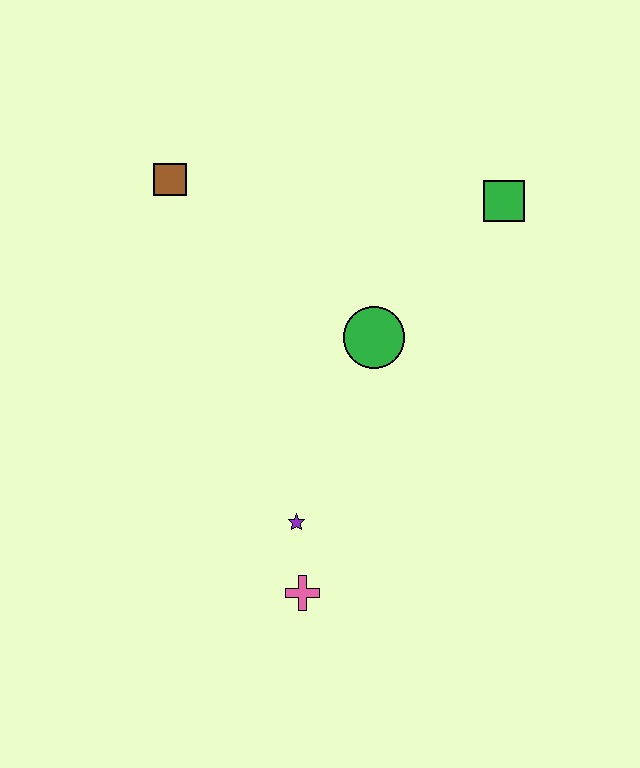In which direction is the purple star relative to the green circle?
The purple star is below the green circle.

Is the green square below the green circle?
No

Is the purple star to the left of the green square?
Yes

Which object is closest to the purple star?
The pink cross is closest to the purple star.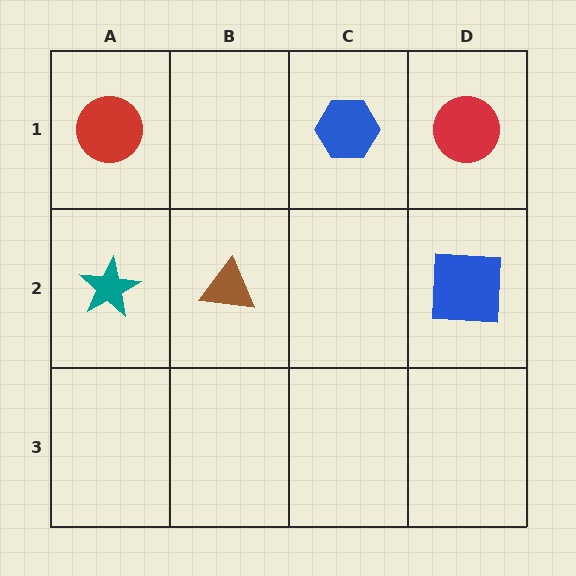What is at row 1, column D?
A red circle.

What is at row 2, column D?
A blue square.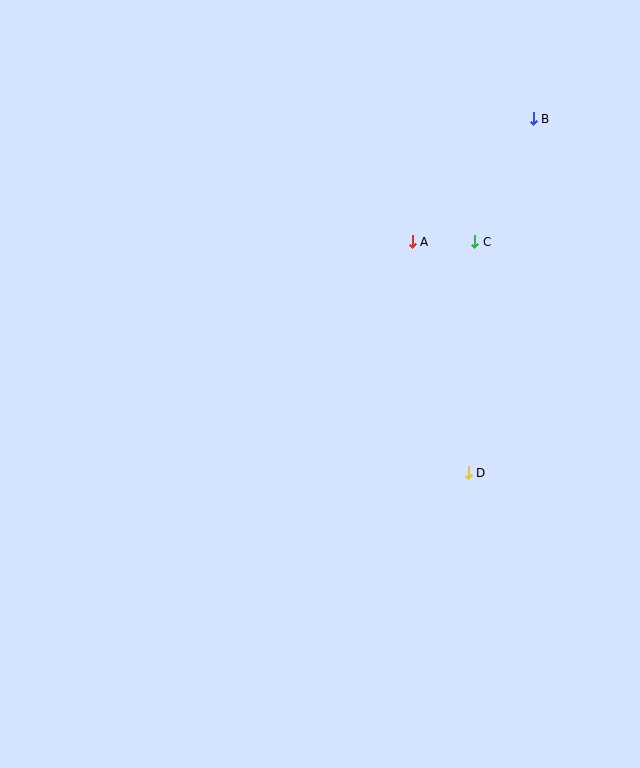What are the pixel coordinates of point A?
Point A is at (412, 242).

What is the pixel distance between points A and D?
The distance between A and D is 237 pixels.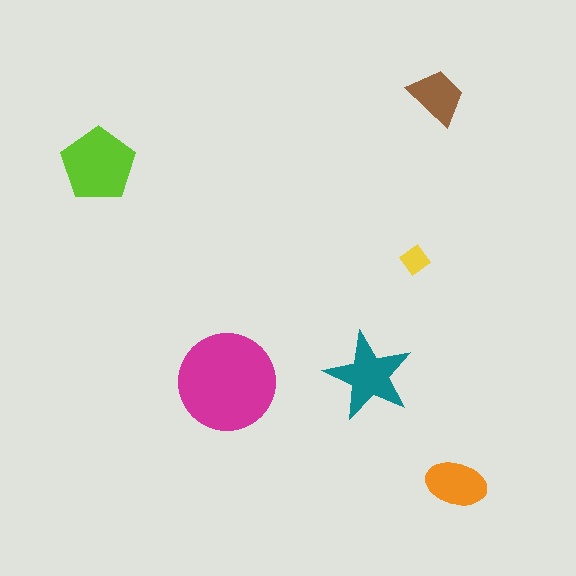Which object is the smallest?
The yellow diamond.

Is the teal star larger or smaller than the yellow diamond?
Larger.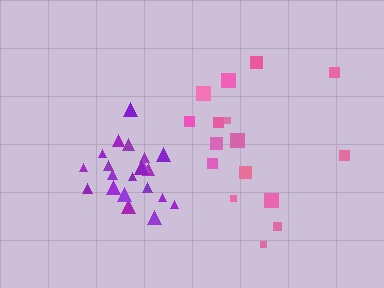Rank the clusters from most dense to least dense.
purple, pink.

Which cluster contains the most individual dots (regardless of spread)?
Purple (21).